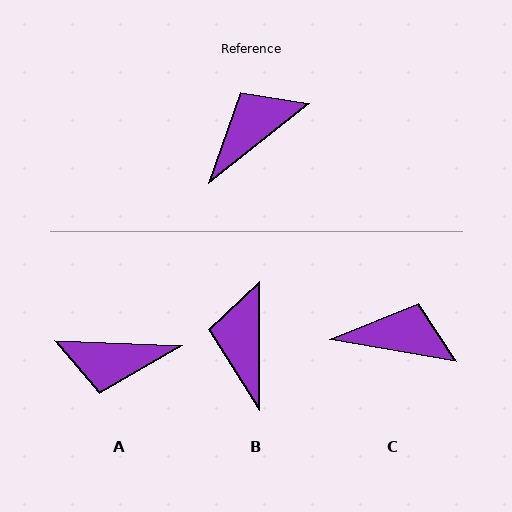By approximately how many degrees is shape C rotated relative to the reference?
Approximately 48 degrees clockwise.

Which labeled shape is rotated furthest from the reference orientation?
A, about 140 degrees away.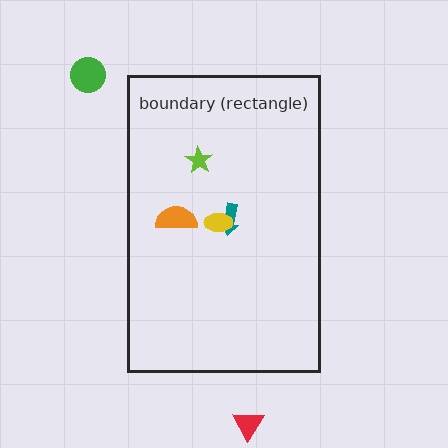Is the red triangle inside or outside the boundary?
Outside.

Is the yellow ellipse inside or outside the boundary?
Inside.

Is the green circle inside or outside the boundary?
Outside.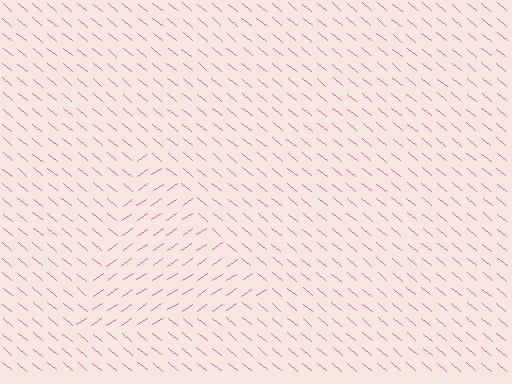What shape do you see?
I see a triangle.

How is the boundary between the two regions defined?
The boundary is defined purely by a change in line orientation (approximately 74 degrees difference). All lines are the same color and thickness.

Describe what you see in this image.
The image is filled with small pink line segments. A triangle region in the image has lines oriented differently from the surrounding lines, creating a visible texture boundary.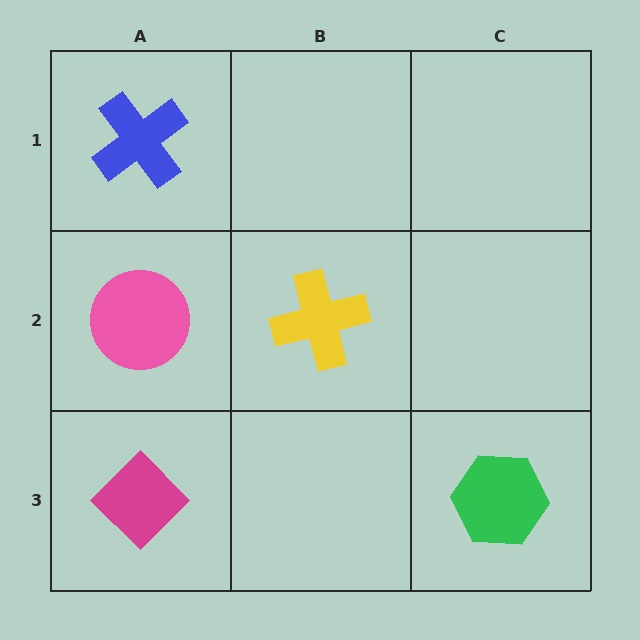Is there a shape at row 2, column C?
No, that cell is empty.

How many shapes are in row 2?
2 shapes.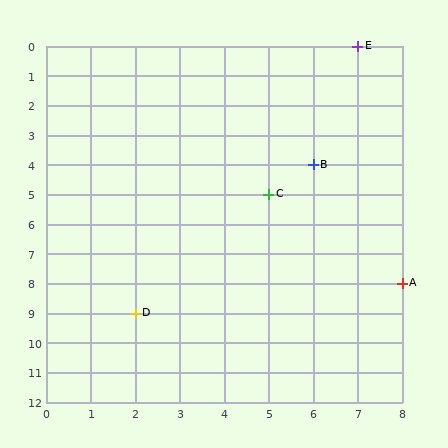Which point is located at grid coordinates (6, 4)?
Point B is at (6, 4).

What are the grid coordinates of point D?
Point D is at grid coordinates (2, 9).